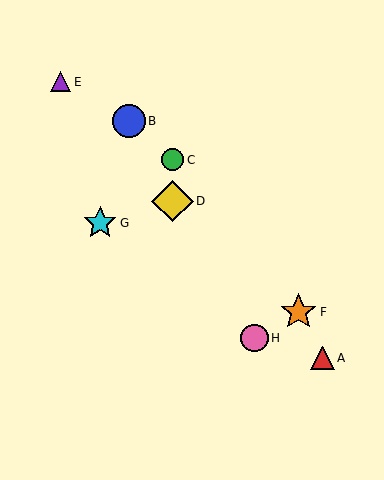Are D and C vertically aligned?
Yes, both are at x≈172.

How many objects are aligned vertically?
2 objects (C, D) are aligned vertically.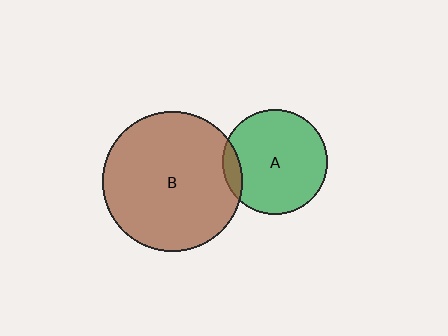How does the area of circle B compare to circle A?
Approximately 1.7 times.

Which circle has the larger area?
Circle B (brown).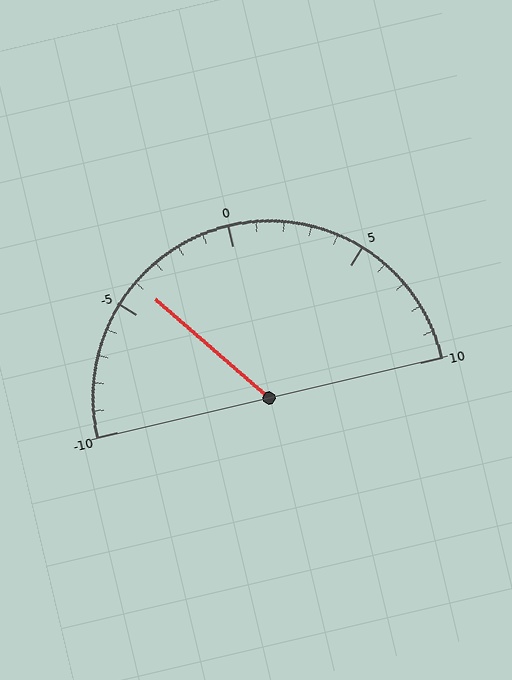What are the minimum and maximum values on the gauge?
The gauge ranges from -10 to 10.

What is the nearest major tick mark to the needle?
The nearest major tick mark is -5.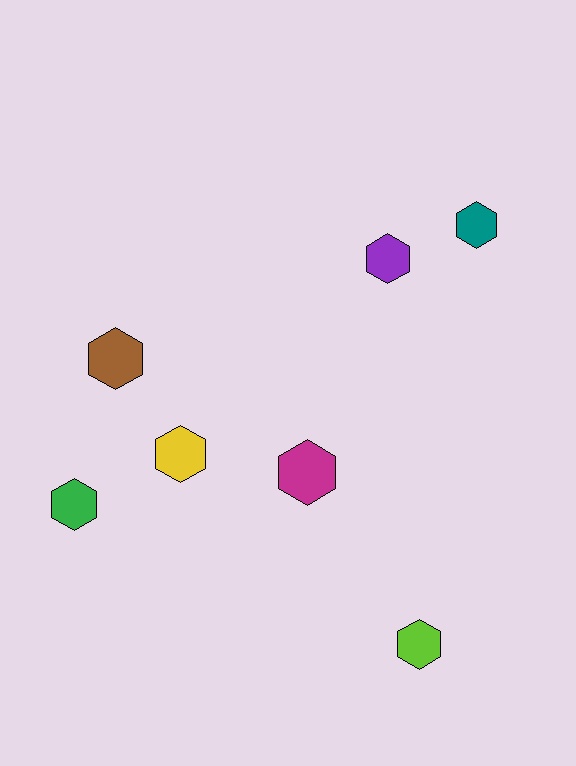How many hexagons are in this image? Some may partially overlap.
There are 7 hexagons.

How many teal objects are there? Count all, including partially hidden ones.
There is 1 teal object.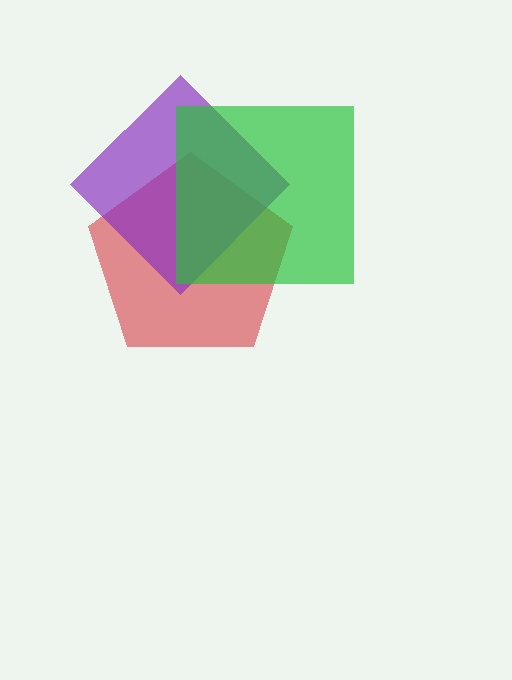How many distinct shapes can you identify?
There are 3 distinct shapes: a red pentagon, a purple diamond, a green square.